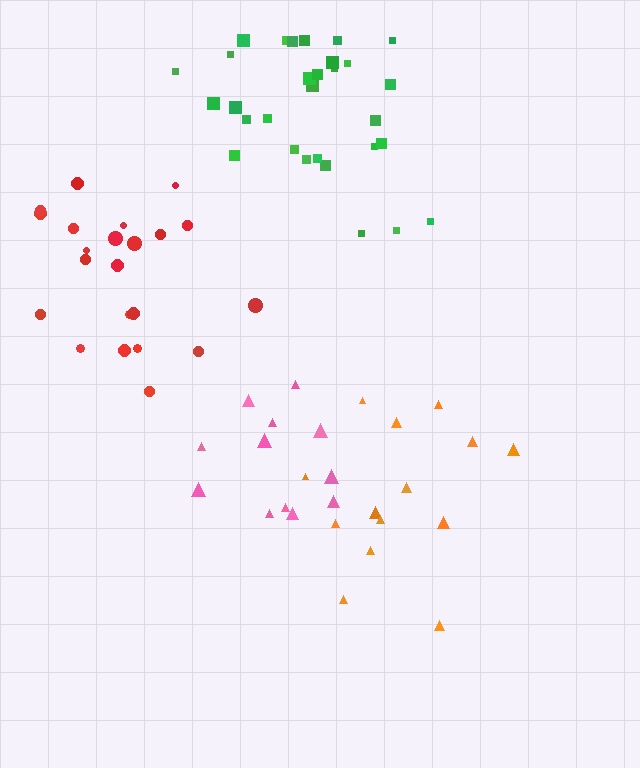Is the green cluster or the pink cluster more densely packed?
Green.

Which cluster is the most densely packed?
Red.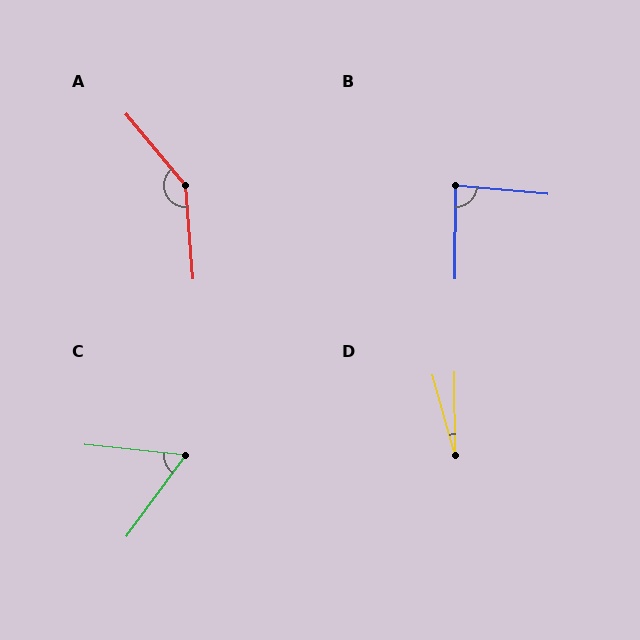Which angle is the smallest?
D, at approximately 15 degrees.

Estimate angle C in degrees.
Approximately 60 degrees.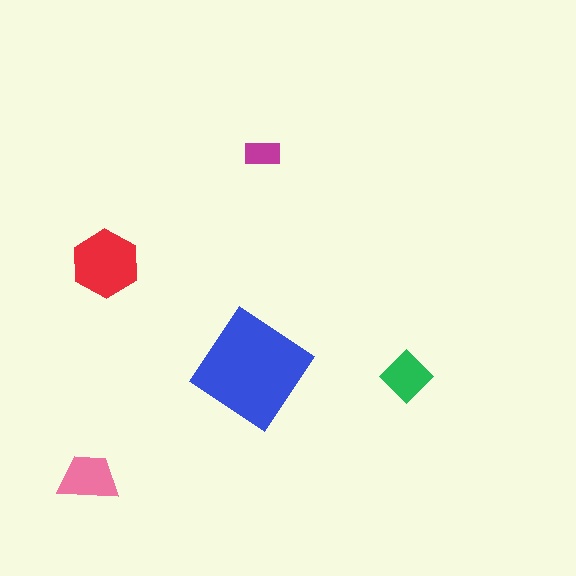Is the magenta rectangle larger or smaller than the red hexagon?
Smaller.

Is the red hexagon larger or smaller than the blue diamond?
Smaller.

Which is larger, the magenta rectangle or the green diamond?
The green diamond.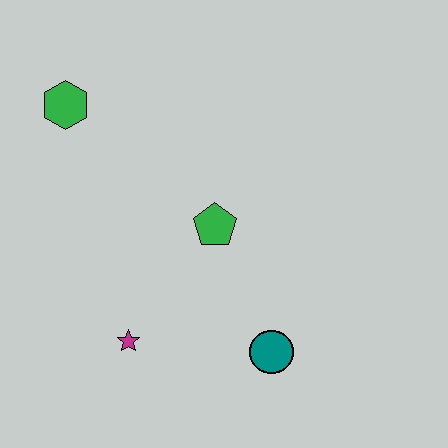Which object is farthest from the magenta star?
The green hexagon is farthest from the magenta star.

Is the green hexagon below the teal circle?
No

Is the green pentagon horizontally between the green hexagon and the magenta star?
No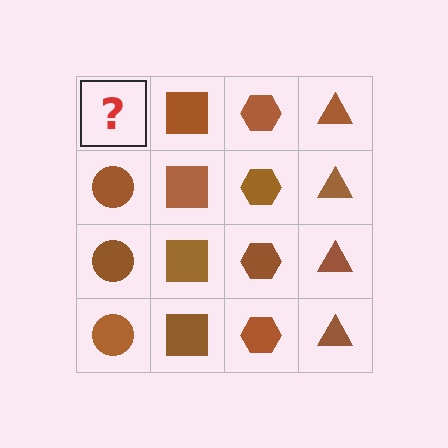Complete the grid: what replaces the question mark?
The question mark should be replaced with a brown circle.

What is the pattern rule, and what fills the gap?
The rule is that each column has a consistent shape. The gap should be filled with a brown circle.